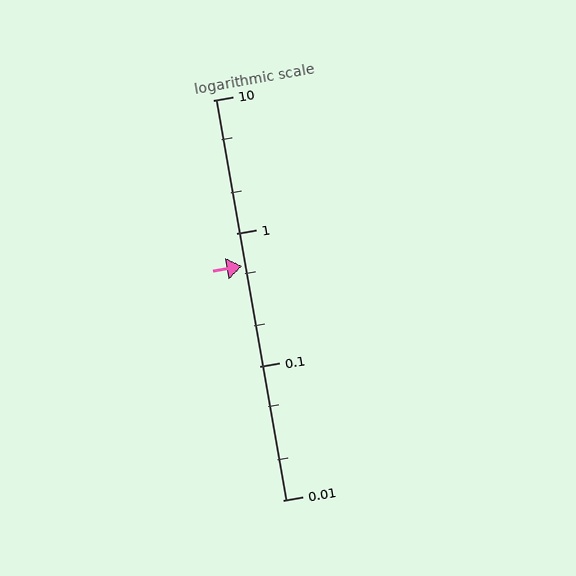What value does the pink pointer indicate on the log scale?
The pointer indicates approximately 0.57.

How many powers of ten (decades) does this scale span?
The scale spans 3 decades, from 0.01 to 10.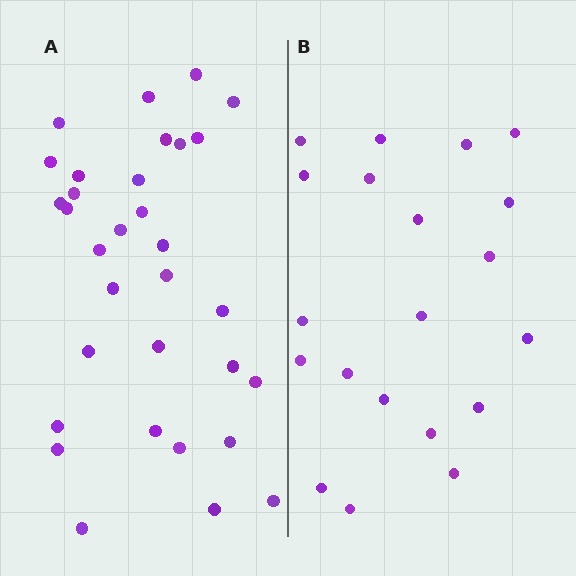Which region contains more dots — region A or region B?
Region A (the left region) has more dots.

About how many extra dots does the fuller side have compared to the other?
Region A has roughly 12 or so more dots than region B.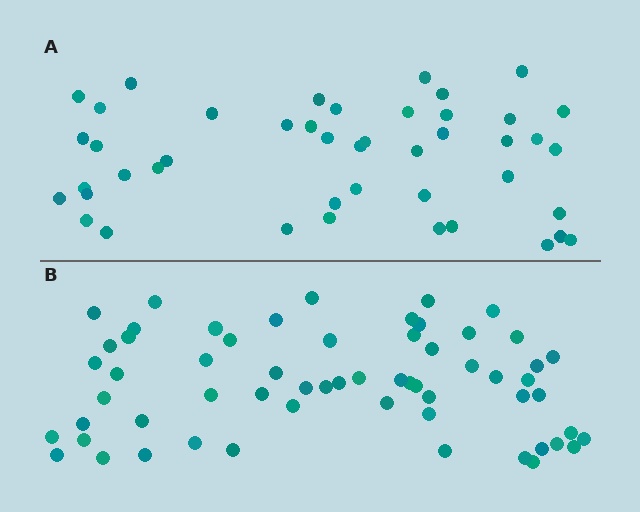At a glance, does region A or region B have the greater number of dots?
Region B (the bottom region) has more dots.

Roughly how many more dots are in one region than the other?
Region B has approximately 15 more dots than region A.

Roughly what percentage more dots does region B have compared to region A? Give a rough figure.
About 35% more.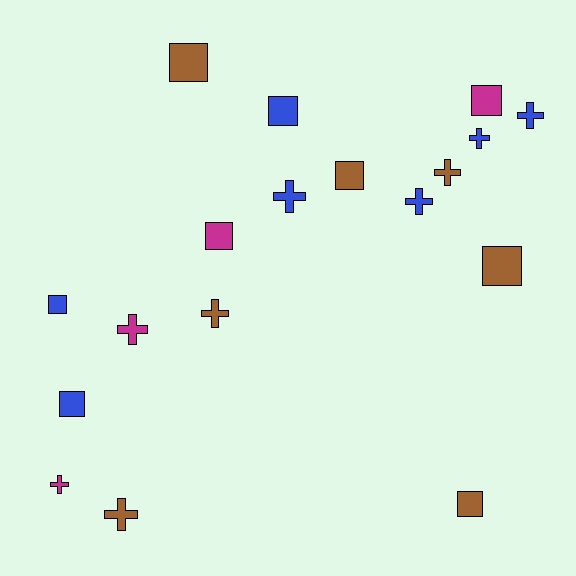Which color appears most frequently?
Brown, with 7 objects.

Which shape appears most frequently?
Cross, with 9 objects.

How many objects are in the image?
There are 18 objects.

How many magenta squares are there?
There are 2 magenta squares.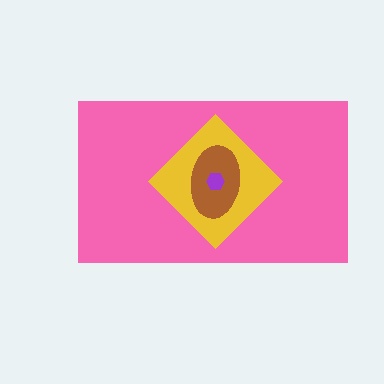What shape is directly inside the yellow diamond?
The brown ellipse.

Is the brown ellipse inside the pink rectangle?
Yes.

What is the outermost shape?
The pink rectangle.